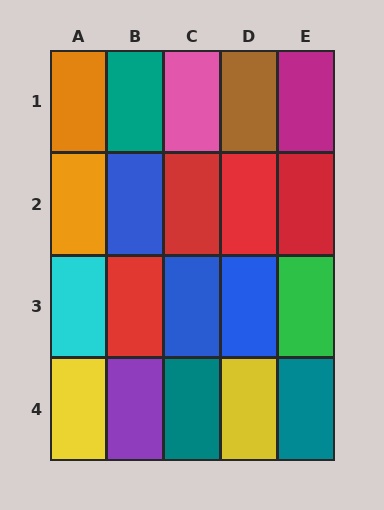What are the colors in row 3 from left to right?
Cyan, red, blue, blue, green.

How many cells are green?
1 cell is green.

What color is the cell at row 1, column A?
Orange.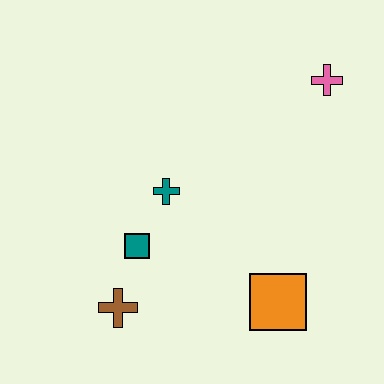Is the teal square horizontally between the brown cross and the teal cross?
Yes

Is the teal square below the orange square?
No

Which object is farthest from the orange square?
The pink cross is farthest from the orange square.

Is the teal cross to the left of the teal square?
No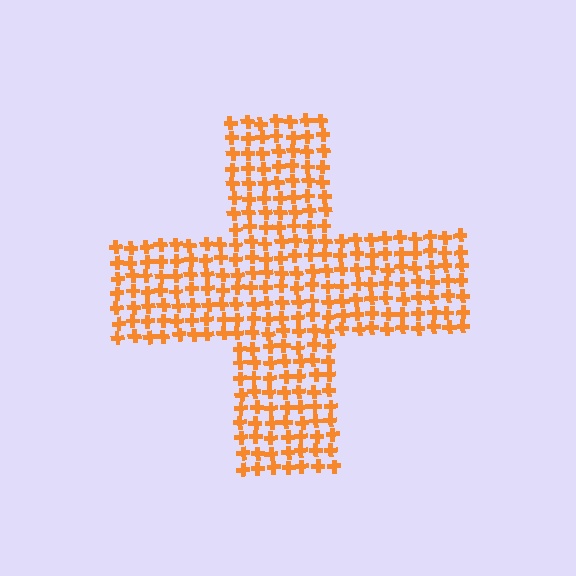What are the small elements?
The small elements are crosses.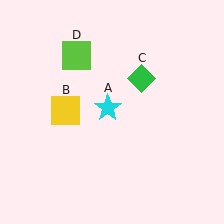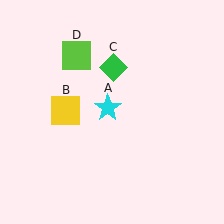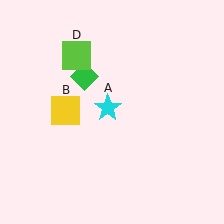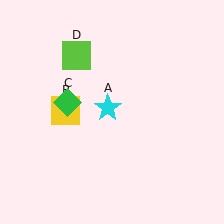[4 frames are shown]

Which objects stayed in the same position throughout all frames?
Cyan star (object A) and yellow square (object B) and lime square (object D) remained stationary.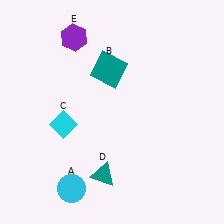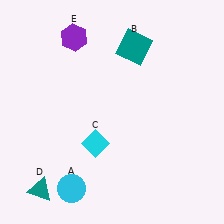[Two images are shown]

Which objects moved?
The objects that moved are: the teal square (B), the cyan diamond (C), the teal triangle (D).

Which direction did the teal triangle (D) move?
The teal triangle (D) moved left.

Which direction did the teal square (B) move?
The teal square (B) moved right.